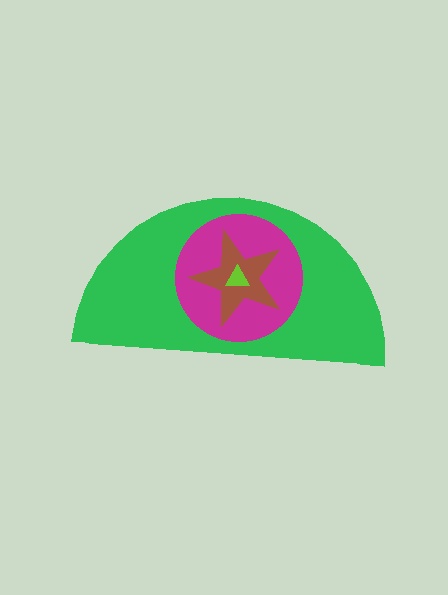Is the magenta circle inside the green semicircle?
Yes.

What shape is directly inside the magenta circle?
The brown star.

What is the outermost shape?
The green semicircle.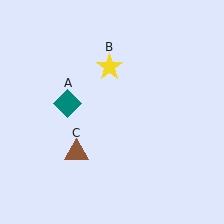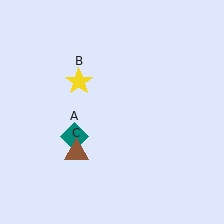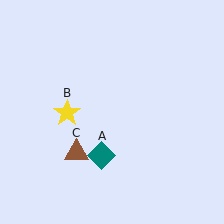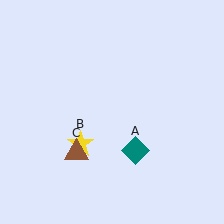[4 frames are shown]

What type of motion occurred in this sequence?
The teal diamond (object A), yellow star (object B) rotated counterclockwise around the center of the scene.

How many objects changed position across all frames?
2 objects changed position: teal diamond (object A), yellow star (object B).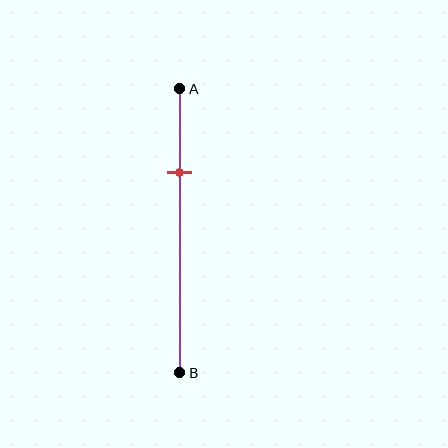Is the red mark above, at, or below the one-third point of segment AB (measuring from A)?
The red mark is above the one-third point of segment AB.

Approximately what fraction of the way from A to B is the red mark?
The red mark is approximately 30% of the way from A to B.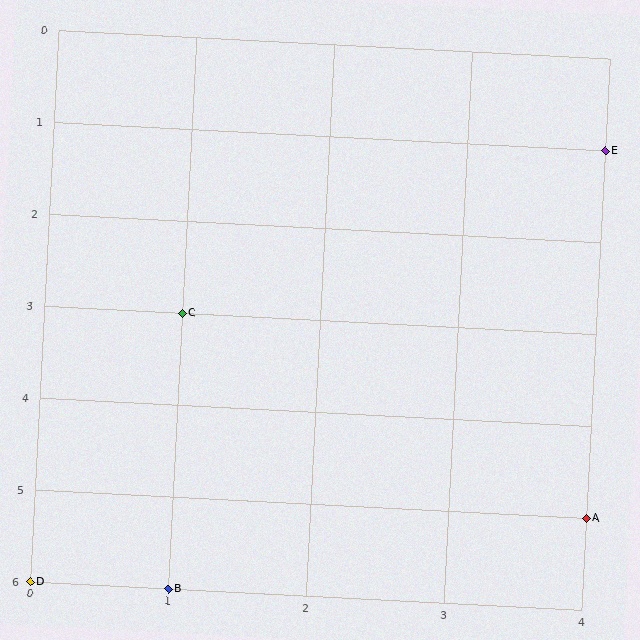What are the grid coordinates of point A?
Point A is at grid coordinates (4, 5).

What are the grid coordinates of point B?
Point B is at grid coordinates (1, 6).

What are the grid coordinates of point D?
Point D is at grid coordinates (0, 6).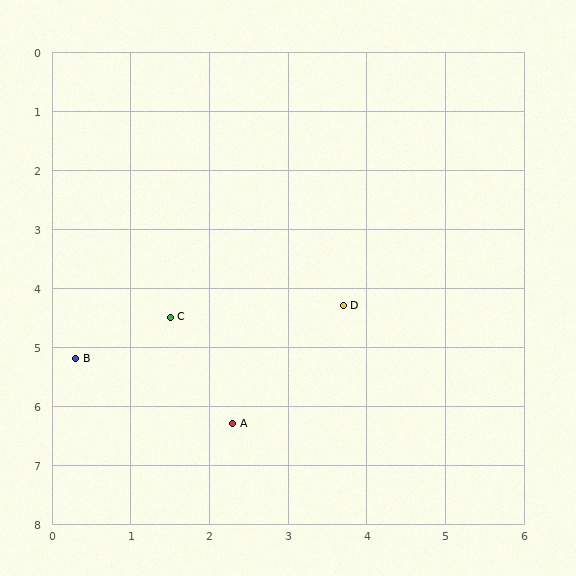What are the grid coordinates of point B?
Point B is at approximately (0.3, 5.2).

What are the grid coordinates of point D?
Point D is at approximately (3.7, 4.3).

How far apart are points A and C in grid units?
Points A and C are about 2.0 grid units apart.